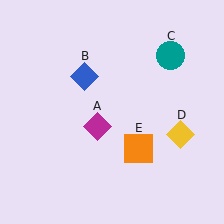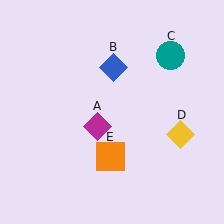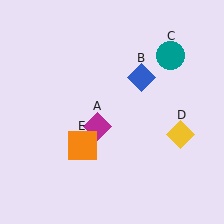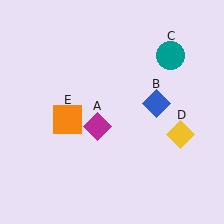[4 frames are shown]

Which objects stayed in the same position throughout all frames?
Magenta diamond (object A) and teal circle (object C) and yellow diamond (object D) remained stationary.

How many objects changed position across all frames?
2 objects changed position: blue diamond (object B), orange square (object E).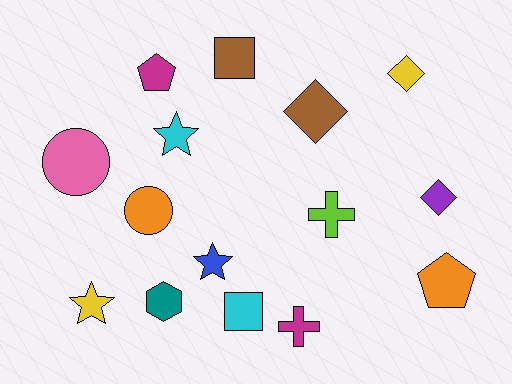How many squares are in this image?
There are 2 squares.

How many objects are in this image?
There are 15 objects.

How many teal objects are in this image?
There is 1 teal object.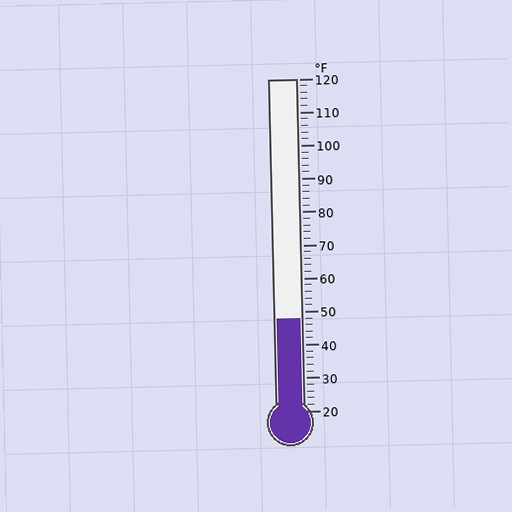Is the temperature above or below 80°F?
The temperature is below 80°F.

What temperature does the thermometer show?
The thermometer shows approximately 48°F.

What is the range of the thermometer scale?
The thermometer scale ranges from 20°F to 120°F.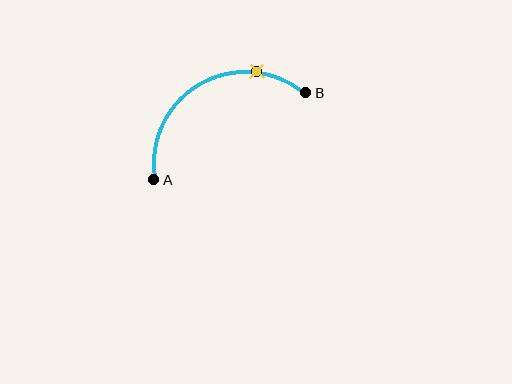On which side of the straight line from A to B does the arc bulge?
The arc bulges above the straight line connecting A and B.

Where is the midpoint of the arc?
The arc midpoint is the point on the curve farthest from the straight line joining A and B. It sits above that line.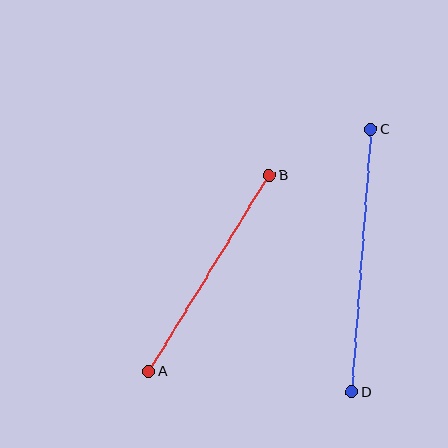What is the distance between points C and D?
The distance is approximately 264 pixels.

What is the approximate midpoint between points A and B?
The midpoint is at approximately (209, 274) pixels.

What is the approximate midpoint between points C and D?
The midpoint is at approximately (362, 261) pixels.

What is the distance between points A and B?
The distance is approximately 230 pixels.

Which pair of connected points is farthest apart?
Points C and D are farthest apart.